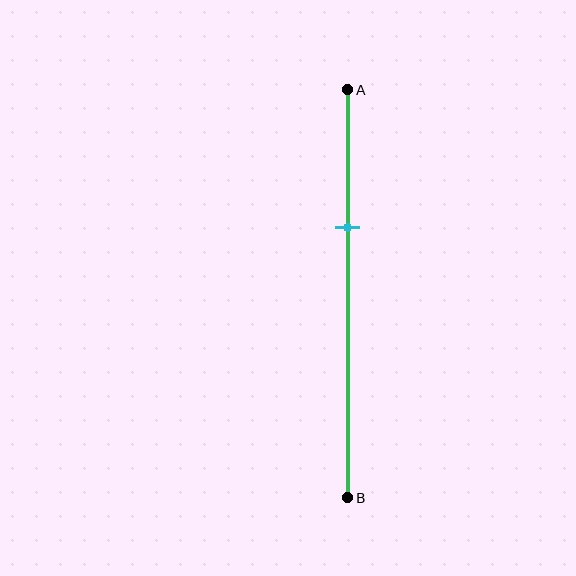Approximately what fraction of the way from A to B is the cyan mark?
The cyan mark is approximately 35% of the way from A to B.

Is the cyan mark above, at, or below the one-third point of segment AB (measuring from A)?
The cyan mark is approximately at the one-third point of segment AB.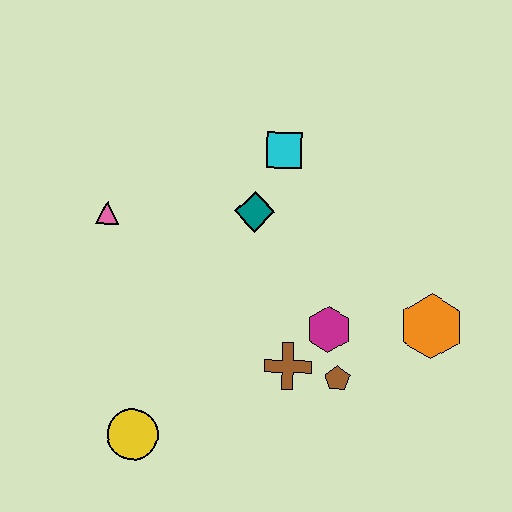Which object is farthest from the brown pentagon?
The pink triangle is farthest from the brown pentagon.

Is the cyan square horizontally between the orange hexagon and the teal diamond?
Yes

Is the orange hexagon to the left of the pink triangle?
No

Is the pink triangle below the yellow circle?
No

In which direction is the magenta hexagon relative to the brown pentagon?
The magenta hexagon is above the brown pentagon.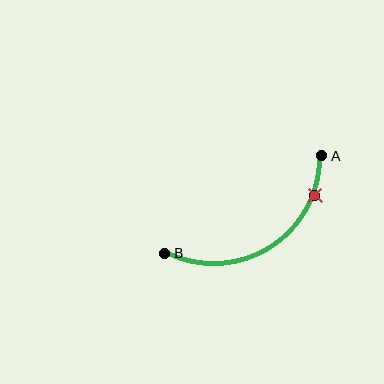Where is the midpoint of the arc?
The arc midpoint is the point on the curve farthest from the straight line joining A and B. It sits below that line.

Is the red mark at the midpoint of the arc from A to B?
No. The red mark lies on the arc but is closer to endpoint A. The arc midpoint would be at the point on the curve equidistant along the arc from both A and B.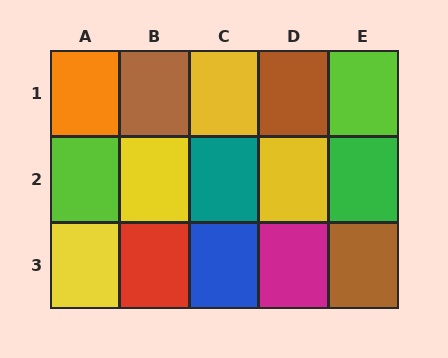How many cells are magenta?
1 cell is magenta.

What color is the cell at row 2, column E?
Green.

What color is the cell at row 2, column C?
Teal.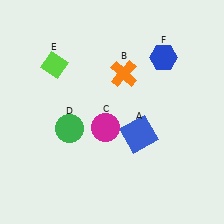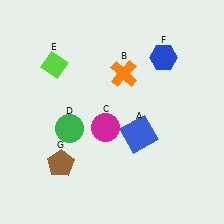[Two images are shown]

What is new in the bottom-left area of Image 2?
A brown pentagon (G) was added in the bottom-left area of Image 2.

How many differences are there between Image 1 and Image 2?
There is 1 difference between the two images.